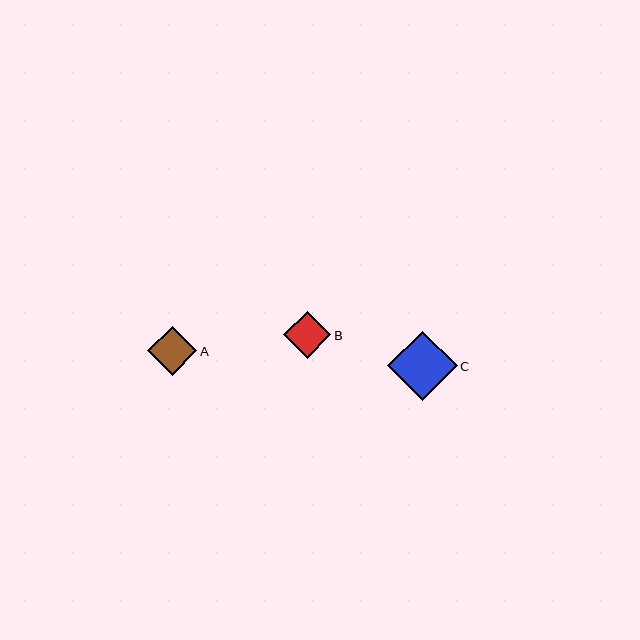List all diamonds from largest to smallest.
From largest to smallest: C, A, B.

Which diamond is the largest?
Diamond C is the largest with a size of approximately 69 pixels.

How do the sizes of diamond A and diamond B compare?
Diamond A and diamond B are approximately the same size.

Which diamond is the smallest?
Diamond B is the smallest with a size of approximately 47 pixels.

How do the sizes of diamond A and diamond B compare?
Diamond A and diamond B are approximately the same size.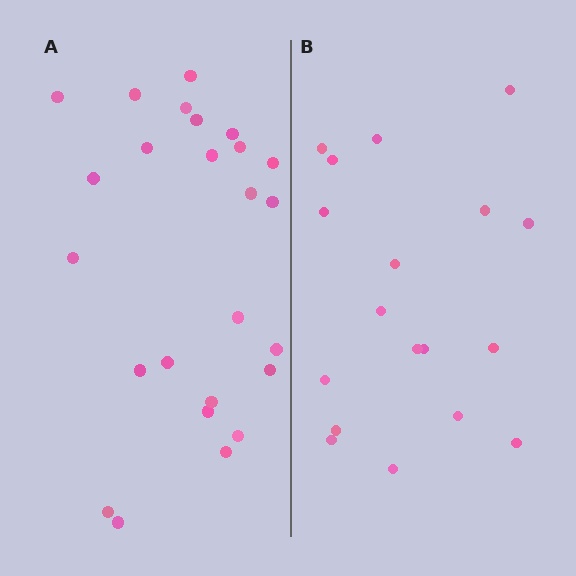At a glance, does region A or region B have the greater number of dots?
Region A (the left region) has more dots.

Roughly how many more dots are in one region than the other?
Region A has roughly 8 or so more dots than region B.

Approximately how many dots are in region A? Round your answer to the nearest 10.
About 20 dots. (The exact count is 25, which rounds to 20.)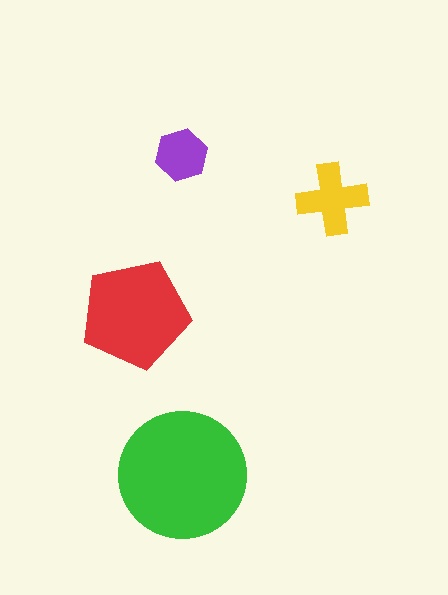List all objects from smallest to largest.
The purple hexagon, the yellow cross, the red pentagon, the green circle.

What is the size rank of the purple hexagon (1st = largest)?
4th.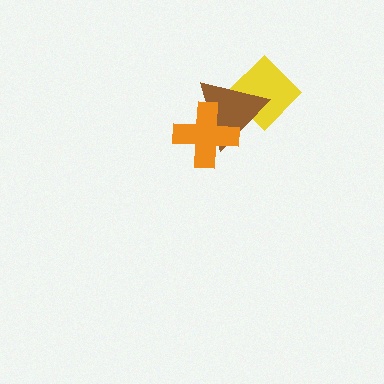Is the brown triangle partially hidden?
Yes, it is partially covered by another shape.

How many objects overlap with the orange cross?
1 object overlaps with the orange cross.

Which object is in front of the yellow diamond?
The brown triangle is in front of the yellow diamond.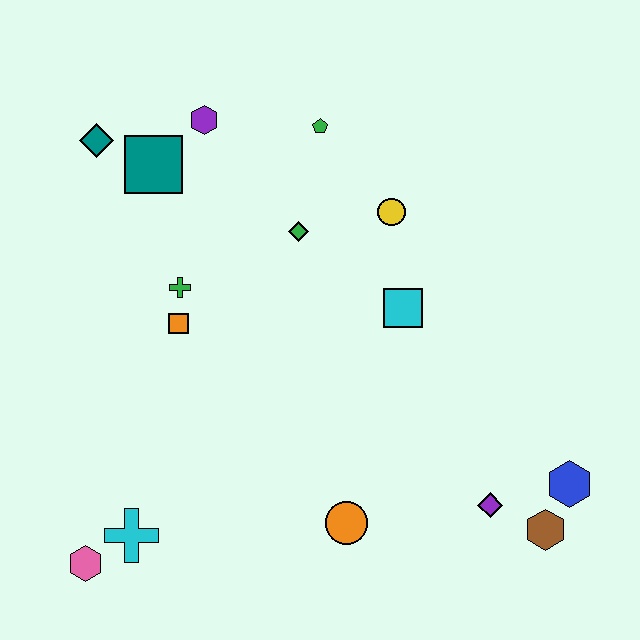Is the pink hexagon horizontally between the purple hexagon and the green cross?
No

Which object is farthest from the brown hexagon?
The teal diamond is farthest from the brown hexagon.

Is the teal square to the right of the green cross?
No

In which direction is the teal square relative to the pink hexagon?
The teal square is above the pink hexagon.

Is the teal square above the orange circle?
Yes